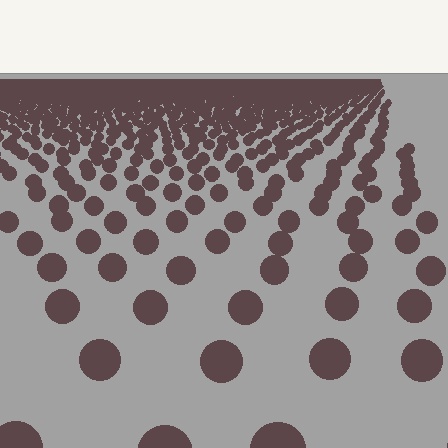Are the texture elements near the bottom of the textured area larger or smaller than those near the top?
Larger. Near the bottom, elements are closer to the viewer and appear at a bigger on-screen size.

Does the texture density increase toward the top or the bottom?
Density increases toward the top.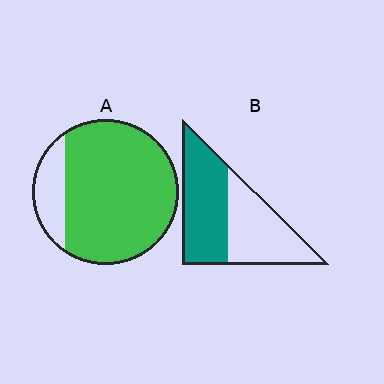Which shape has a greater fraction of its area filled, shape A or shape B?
Shape A.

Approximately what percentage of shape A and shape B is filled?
A is approximately 85% and B is approximately 55%.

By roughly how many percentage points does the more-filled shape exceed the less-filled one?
By roughly 30 percentage points (A over B).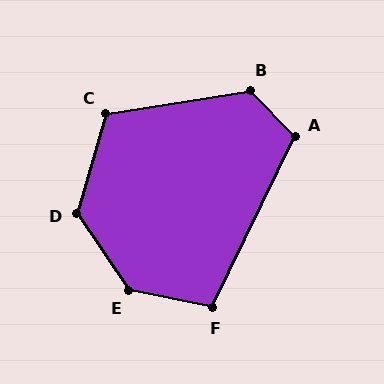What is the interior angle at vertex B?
Approximately 125 degrees (obtuse).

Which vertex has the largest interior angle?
E, at approximately 135 degrees.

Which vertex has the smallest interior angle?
F, at approximately 104 degrees.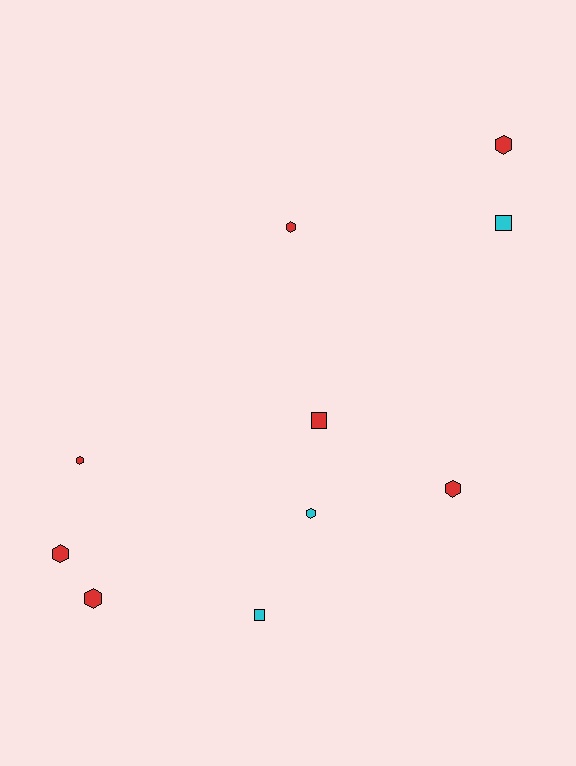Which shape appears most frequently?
Hexagon, with 7 objects.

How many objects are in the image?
There are 10 objects.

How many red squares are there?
There is 1 red square.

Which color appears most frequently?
Red, with 7 objects.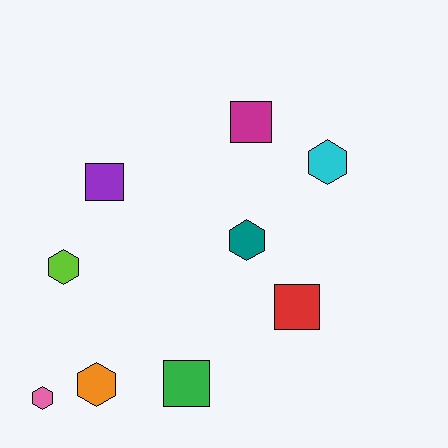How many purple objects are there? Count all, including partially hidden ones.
There is 1 purple object.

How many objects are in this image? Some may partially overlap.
There are 9 objects.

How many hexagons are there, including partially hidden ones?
There are 5 hexagons.